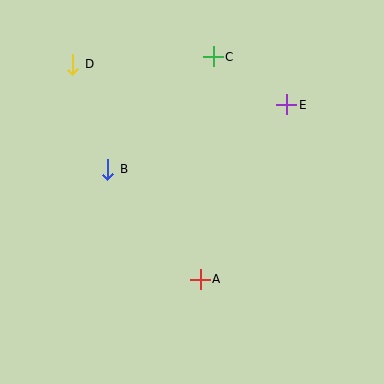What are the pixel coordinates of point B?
Point B is at (108, 169).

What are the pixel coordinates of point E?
Point E is at (287, 105).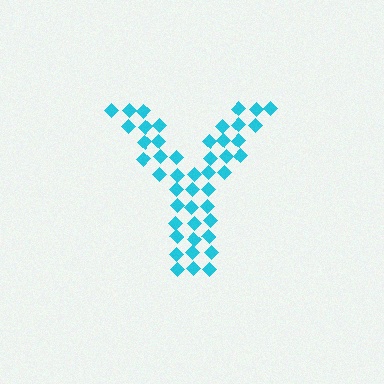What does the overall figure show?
The overall figure shows the letter Y.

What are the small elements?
The small elements are diamonds.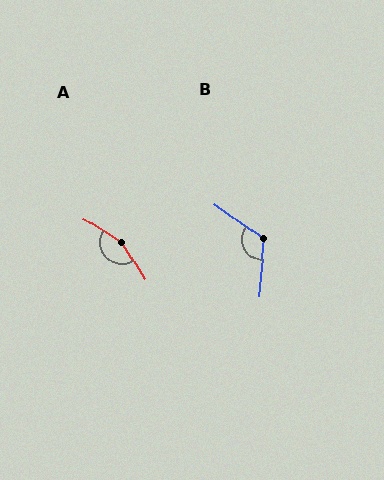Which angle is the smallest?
B, at approximately 122 degrees.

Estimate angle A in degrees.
Approximately 154 degrees.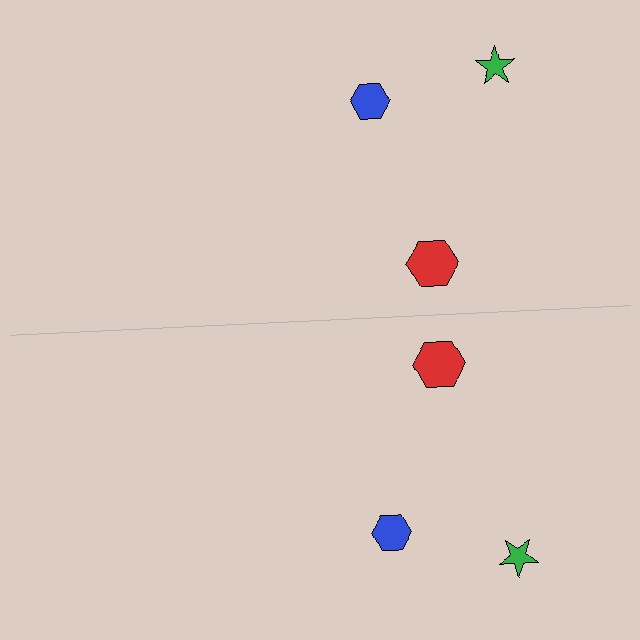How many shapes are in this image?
There are 6 shapes in this image.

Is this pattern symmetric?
Yes, this pattern has bilateral (reflection) symmetry.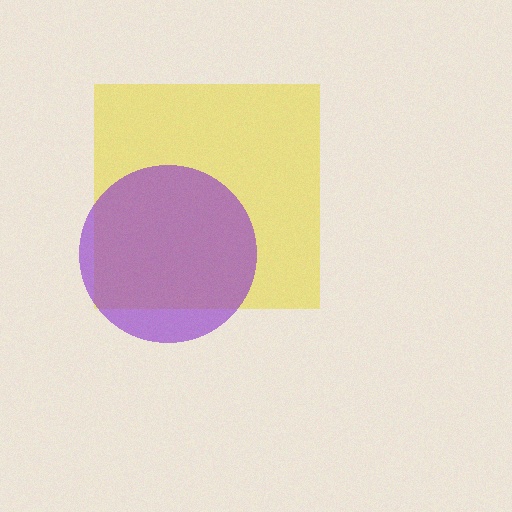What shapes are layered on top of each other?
The layered shapes are: a yellow square, a purple circle.